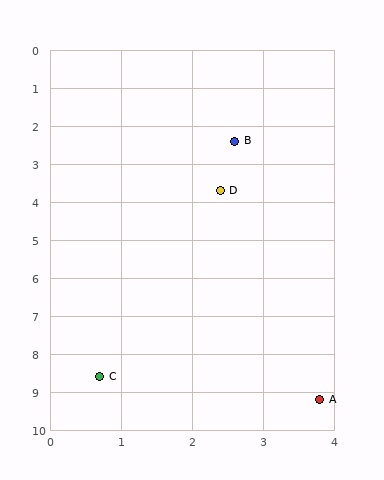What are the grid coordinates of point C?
Point C is at approximately (0.7, 8.6).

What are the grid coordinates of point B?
Point B is at approximately (2.6, 2.4).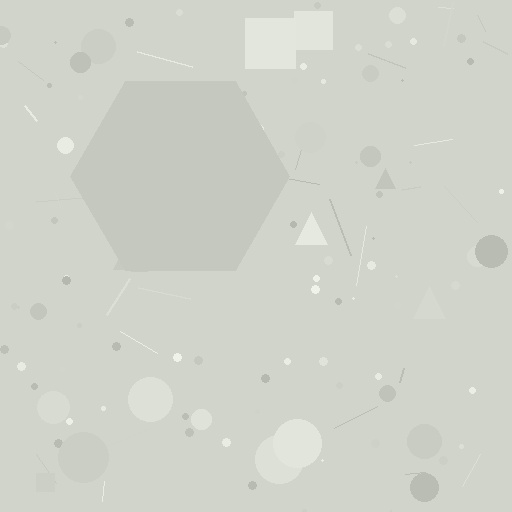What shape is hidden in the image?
A hexagon is hidden in the image.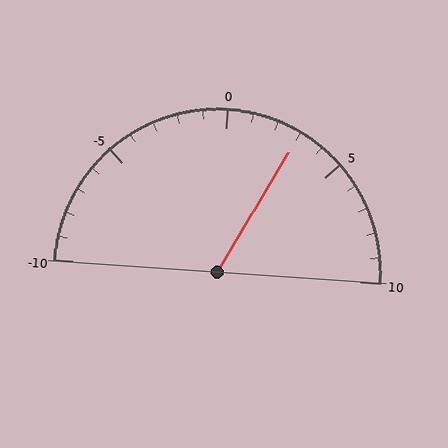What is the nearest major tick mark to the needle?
The nearest major tick mark is 5.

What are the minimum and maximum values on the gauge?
The gauge ranges from -10 to 10.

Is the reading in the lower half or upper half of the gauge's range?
The reading is in the upper half of the range (-10 to 10).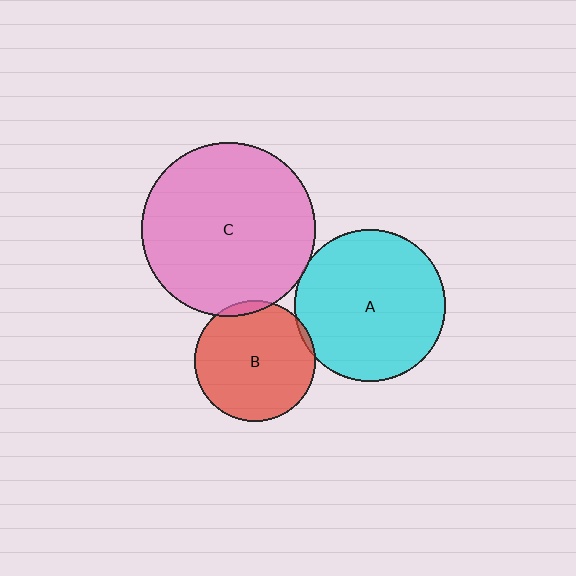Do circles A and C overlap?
Yes.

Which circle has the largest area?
Circle C (pink).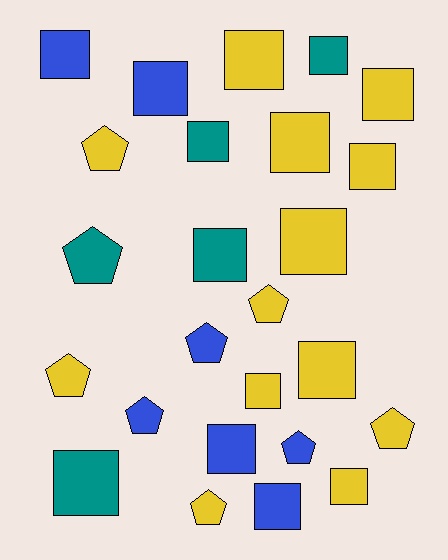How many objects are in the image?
There are 25 objects.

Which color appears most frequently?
Yellow, with 13 objects.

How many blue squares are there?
There are 4 blue squares.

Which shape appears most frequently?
Square, with 16 objects.